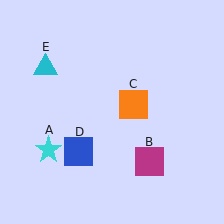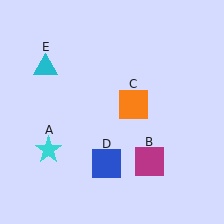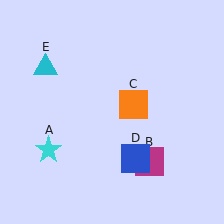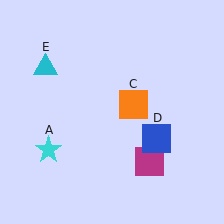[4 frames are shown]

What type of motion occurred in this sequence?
The blue square (object D) rotated counterclockwise around the center of the scene.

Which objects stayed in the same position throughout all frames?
Cyan star (object A) and magenta square (object B) and orange square (object C) and cyan triangle (object E) remained stationary.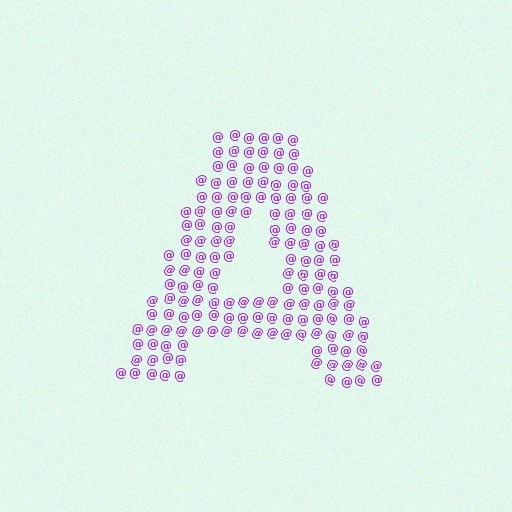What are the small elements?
The small elements are at signs.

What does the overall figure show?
The overall figure shows the letter A.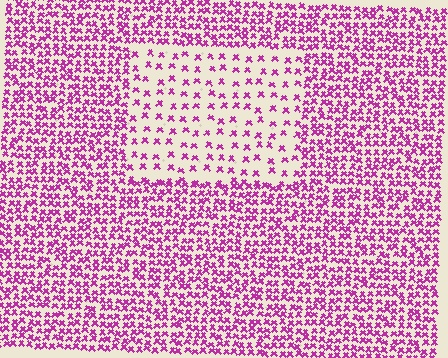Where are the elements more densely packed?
The elements are more densely packed outside the rectangle boundary.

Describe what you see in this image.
The image contains small magenta elements arranged at two different densities. A rectangle-shaped region is visible where the elements are less densely packed than the surrounding area.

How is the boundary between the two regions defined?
The boundary is defined by a change in element density (approximately 2.5x ratio). All elements are the same color, size, and shape.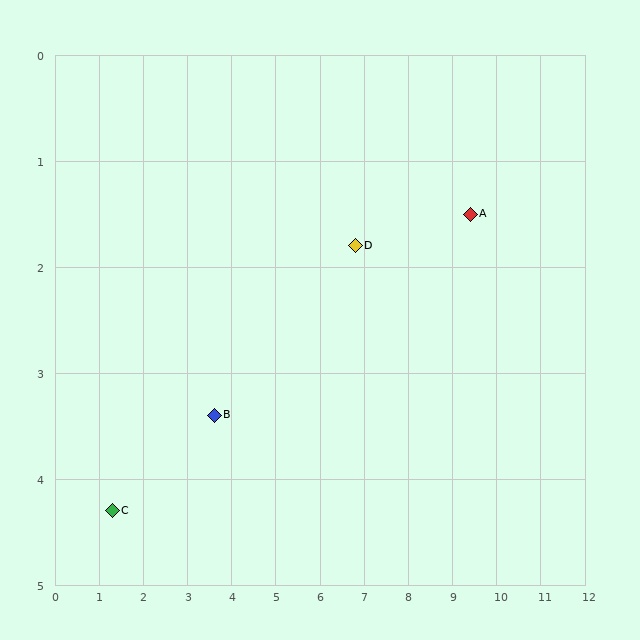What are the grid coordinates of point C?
Point C is at approximately (1.3, 4.3).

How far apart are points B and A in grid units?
Points B and A are about 6.1 grid units apart.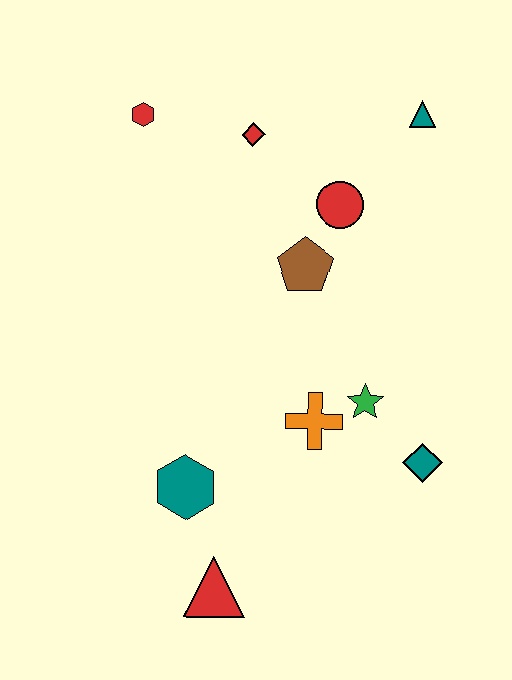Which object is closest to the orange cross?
The green star is closest to the orange cross.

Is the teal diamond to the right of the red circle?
Yes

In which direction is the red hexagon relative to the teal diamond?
The red hexagon is above the teal diamond.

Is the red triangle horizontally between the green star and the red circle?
No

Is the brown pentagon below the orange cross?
No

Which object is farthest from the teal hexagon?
The teal triangle is farthest from the teal hexagon.